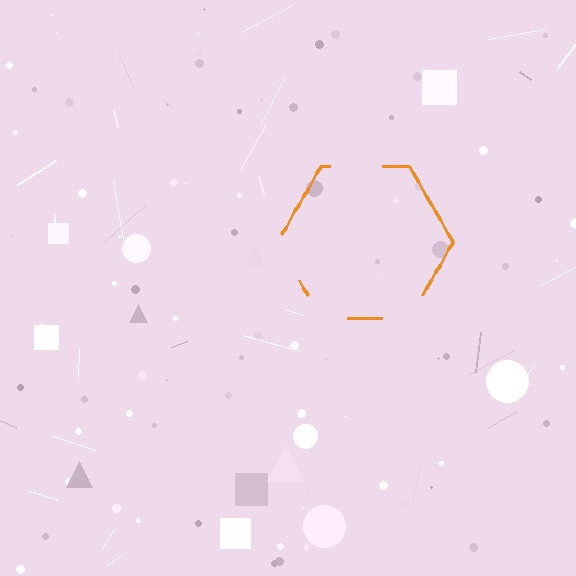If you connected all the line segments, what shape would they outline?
They would outline a hexagon.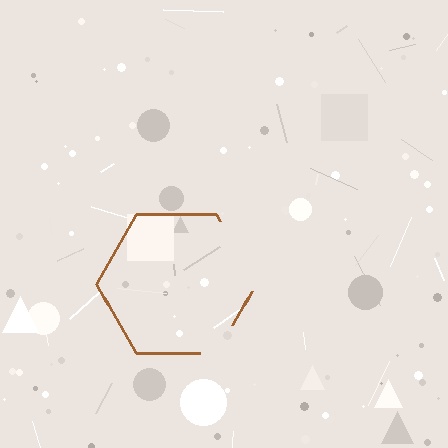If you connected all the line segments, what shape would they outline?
They would outline a hexagon.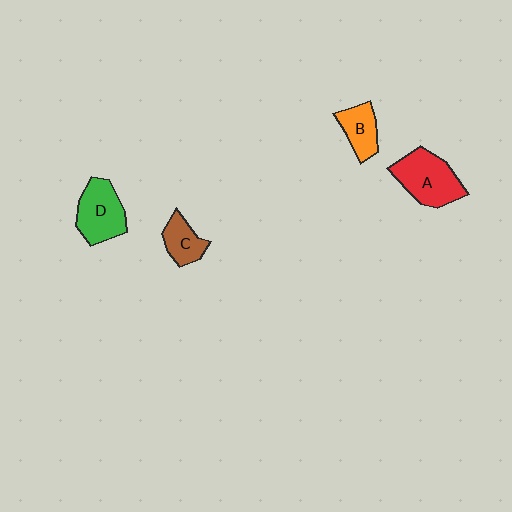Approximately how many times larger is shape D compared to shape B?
Approximately 1.5 times.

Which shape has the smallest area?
Shape C (brown).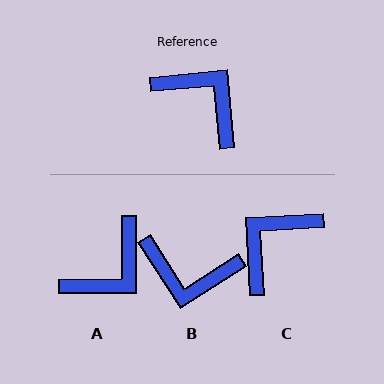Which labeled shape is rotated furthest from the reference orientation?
B, about 153 degrees away.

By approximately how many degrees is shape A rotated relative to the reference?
Approximately 95 degrees clockwise.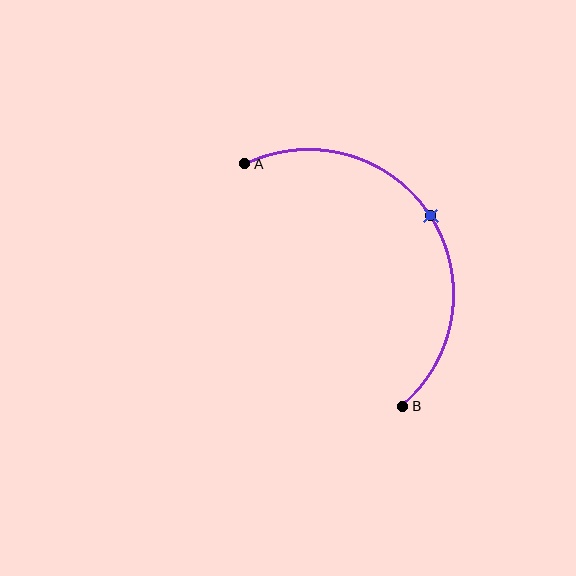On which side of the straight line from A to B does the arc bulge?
The arc bulges to the right of the straight line connecting A and B.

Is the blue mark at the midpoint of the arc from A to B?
Yes. The blue mark lies on the arc at equal arc-length from both A and B — it is the arc midpoint.